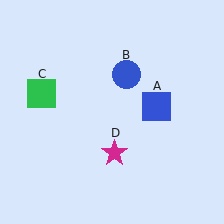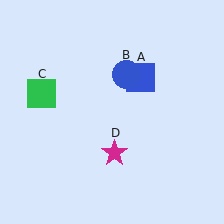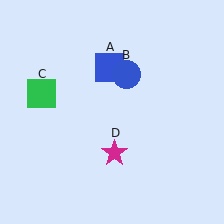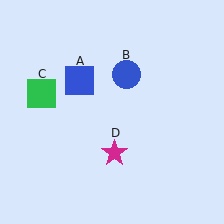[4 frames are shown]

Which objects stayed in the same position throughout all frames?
Blue circle (object B) and green square (object C) and magenta star (object D) remained stationary.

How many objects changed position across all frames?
1 object changed position: blue square (object A).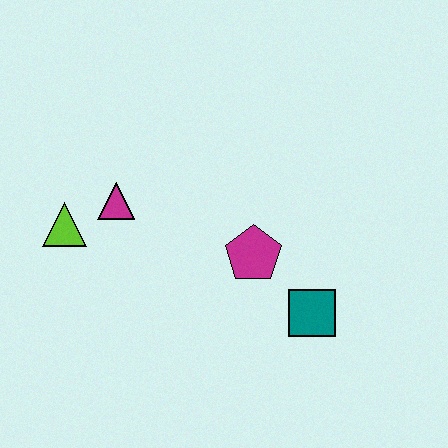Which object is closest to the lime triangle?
The magenta triangle is closest to the lime triangle.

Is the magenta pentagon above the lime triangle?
No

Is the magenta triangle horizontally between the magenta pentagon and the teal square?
No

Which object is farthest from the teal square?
The lime triangle is farthest from the teal square.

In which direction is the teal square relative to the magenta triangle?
The teal square is to the right of the magenta triangle.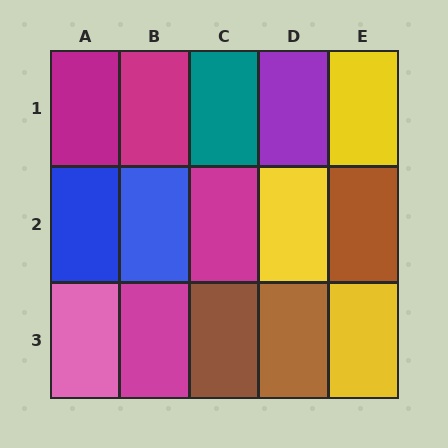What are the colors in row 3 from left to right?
Pink, magenta, brown, brown, yellow.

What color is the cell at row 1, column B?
Magenta.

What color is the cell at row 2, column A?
Blue.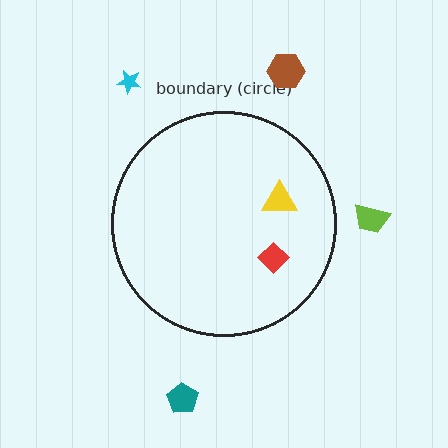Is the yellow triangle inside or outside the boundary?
Inside.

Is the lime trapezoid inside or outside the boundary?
Outside.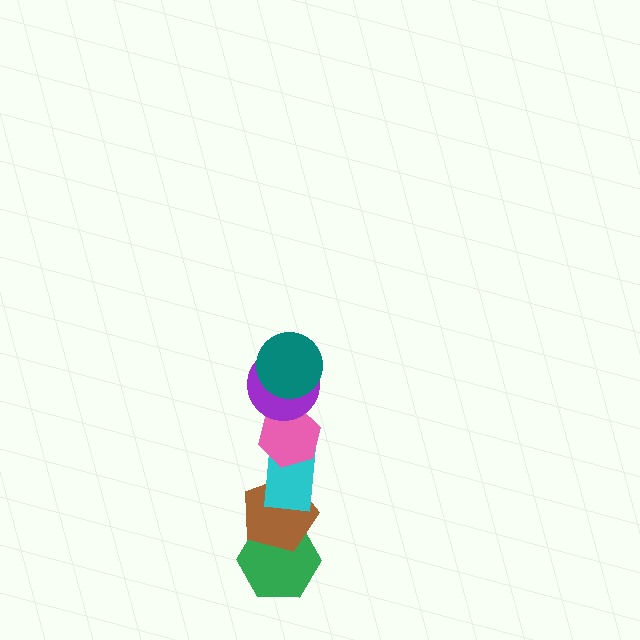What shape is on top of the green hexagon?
The brown pentagon is on top of the green hexagon.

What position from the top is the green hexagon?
The green hexagon is 6th from the top.